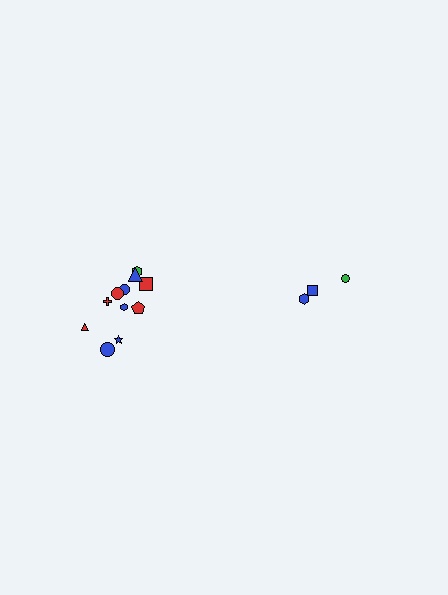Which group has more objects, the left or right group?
The left group.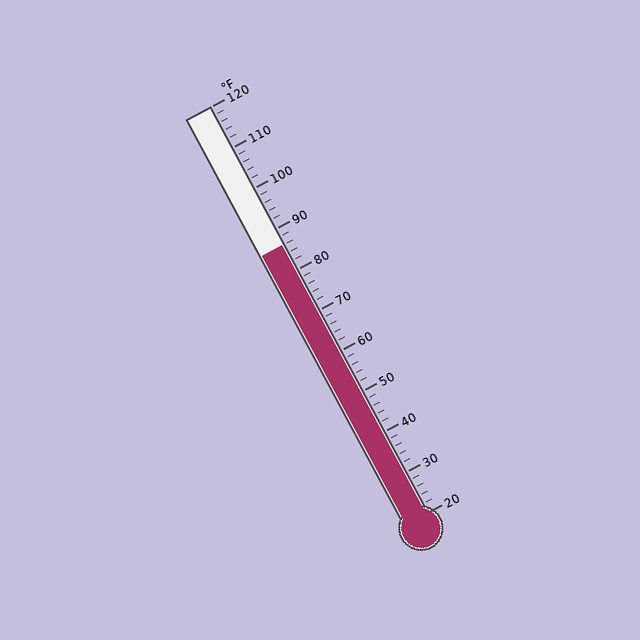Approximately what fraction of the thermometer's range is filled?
The thermometer is filled to approximately 65% of its range.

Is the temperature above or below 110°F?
The temperature is below 110°F.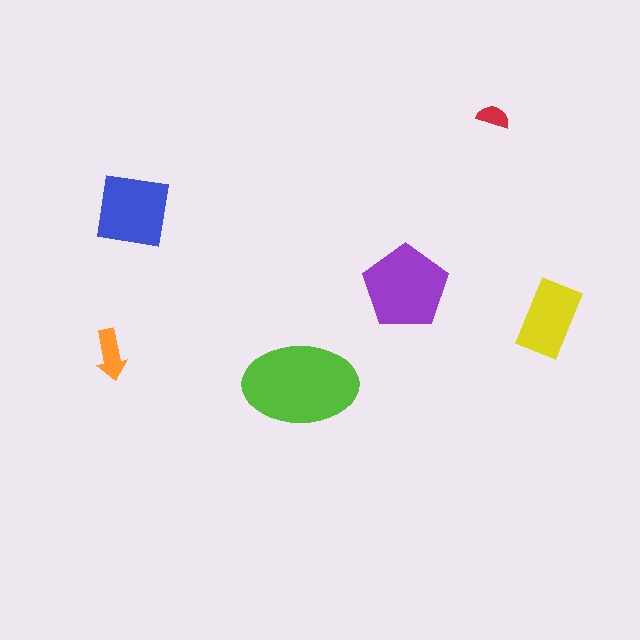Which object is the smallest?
The red semicircle.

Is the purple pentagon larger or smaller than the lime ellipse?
Smaller.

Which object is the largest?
The lime ellipse.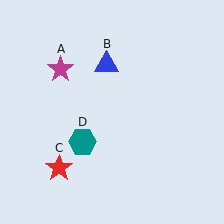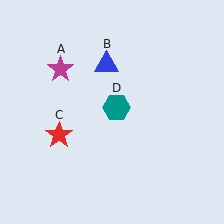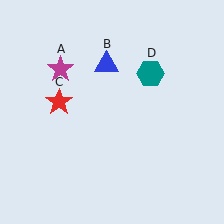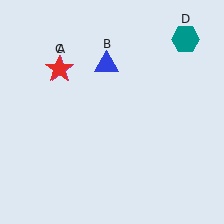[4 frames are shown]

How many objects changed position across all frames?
2 objects changed position: red star (object C), teal hexagon (object D).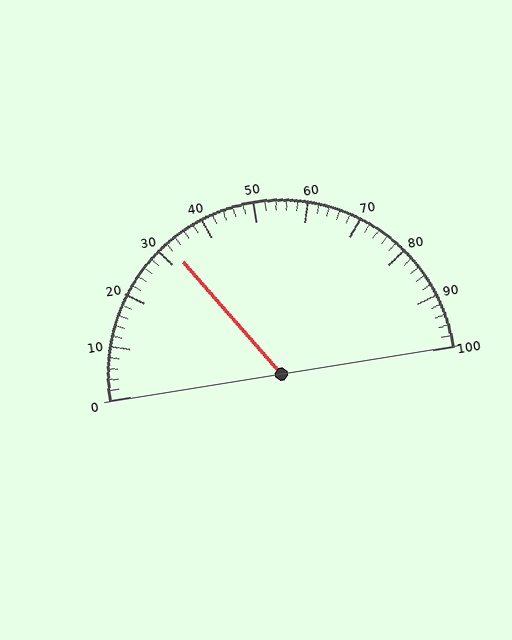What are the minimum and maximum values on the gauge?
The gauge ranges from 0 to 100.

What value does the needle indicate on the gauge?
The needle indicates approximately 32.